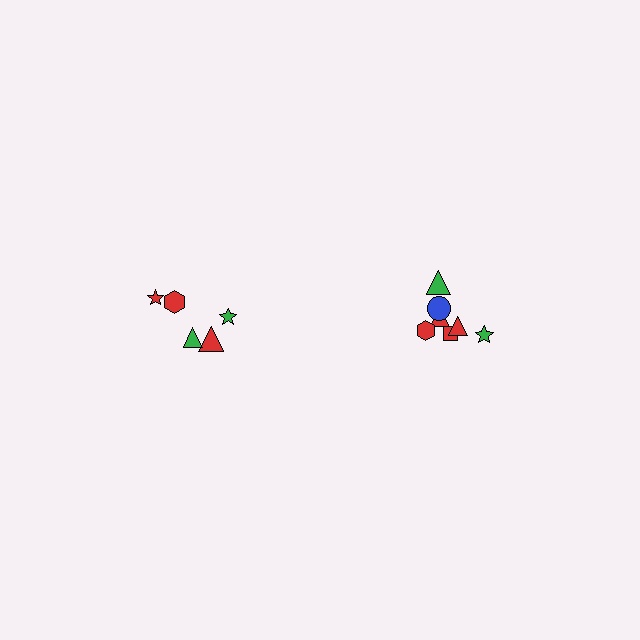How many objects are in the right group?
There are 7 objects.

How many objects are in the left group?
There are 5 objects.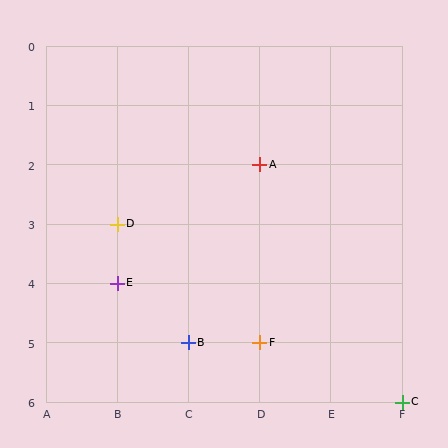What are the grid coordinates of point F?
Point F is at grid coordinates (D, 5).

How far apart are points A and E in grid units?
Points A and E are 2 columns and 2 rows apart (about 2.8 grid units diagonally).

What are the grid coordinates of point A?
Point A is at grid coordinates (D, 2).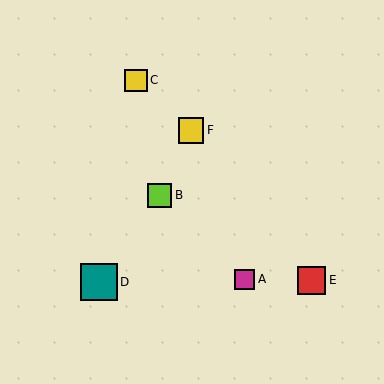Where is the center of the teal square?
The center of the teal square is at (99, 282).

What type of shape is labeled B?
Shape B is a lime square.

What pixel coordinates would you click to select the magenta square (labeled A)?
Click at (244, 279) to select the magenta square A.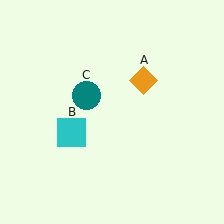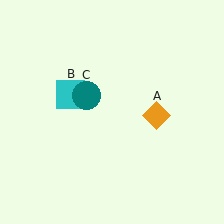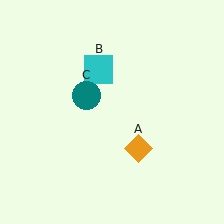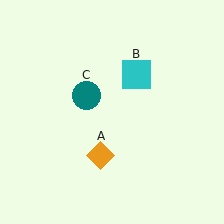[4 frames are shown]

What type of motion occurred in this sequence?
The orange diamond (object A), cyan square (object B) rotated clockwise around the center of the scene.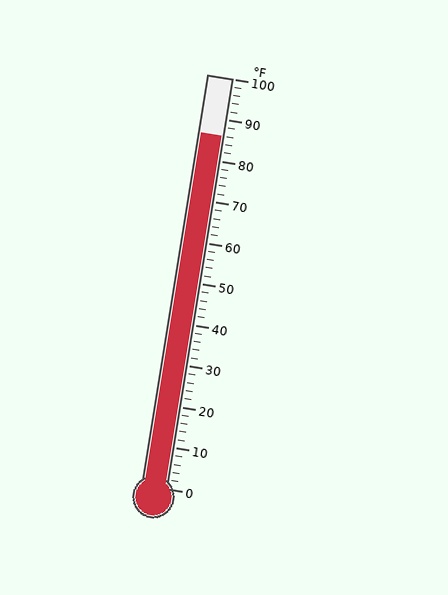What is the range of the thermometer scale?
The thermometer scale ranges from 0°F to 100°F.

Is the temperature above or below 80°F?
The temperature is above 80°F.